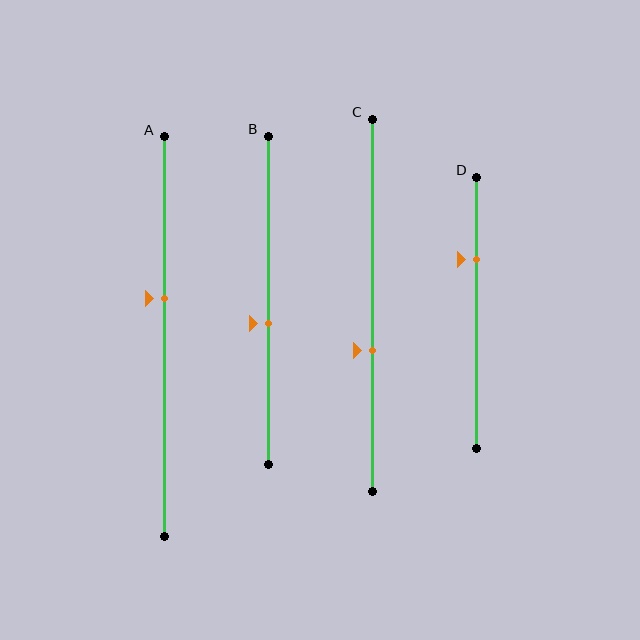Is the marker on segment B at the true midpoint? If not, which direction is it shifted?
No, the marker on segment B is shifted downward by about 7% of the segment length.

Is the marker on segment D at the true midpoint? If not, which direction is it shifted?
No, the marker on segment D is shifted upward by about 20% of the segment length.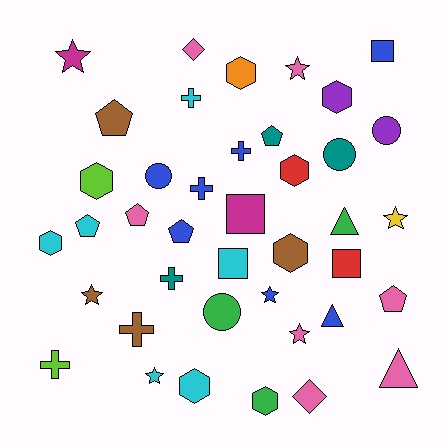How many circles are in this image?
There are 4 circles.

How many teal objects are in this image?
There are 3 teal objects.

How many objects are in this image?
There are 40 objects.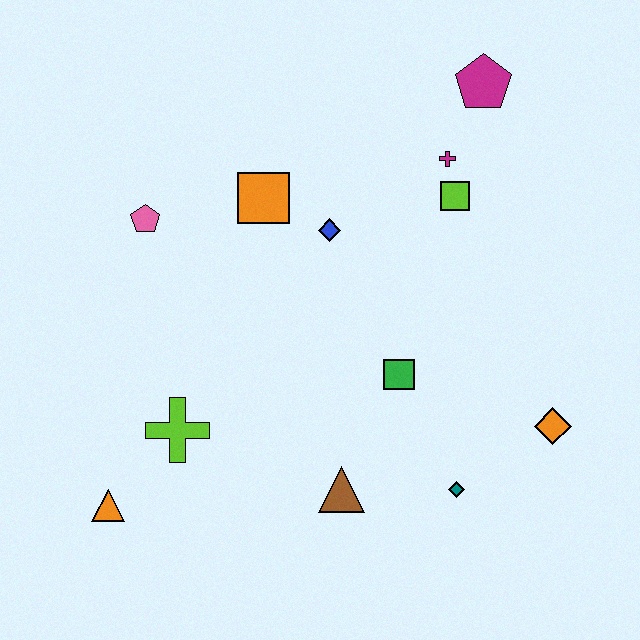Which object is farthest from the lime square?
The orange triangle is farthest from the lime square.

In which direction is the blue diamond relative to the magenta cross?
The blue diamond is to the left of the magenta cross.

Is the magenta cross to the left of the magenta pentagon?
Yes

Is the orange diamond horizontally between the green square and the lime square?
No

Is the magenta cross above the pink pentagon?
Yes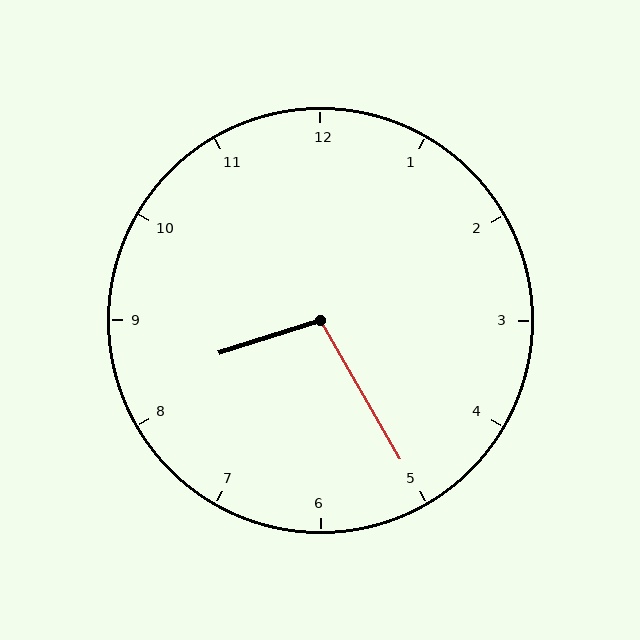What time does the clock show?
8:25.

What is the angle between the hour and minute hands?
Approximately 102 degrees.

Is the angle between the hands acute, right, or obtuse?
It is obtuse.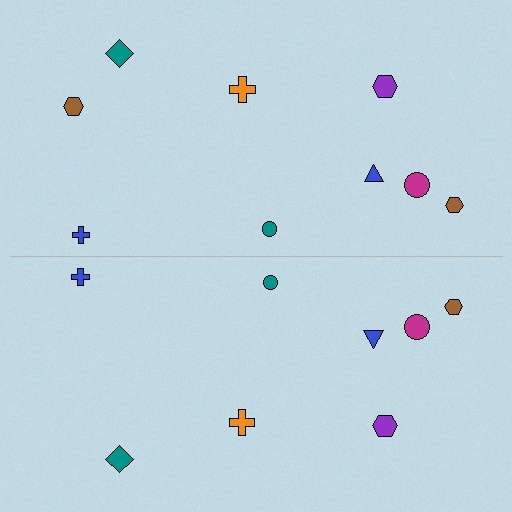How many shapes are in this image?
There are 17 shapes in this image.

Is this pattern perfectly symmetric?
No, the pattern is not perfectly symmetric. A brown hexagon is missing from the bottom side.